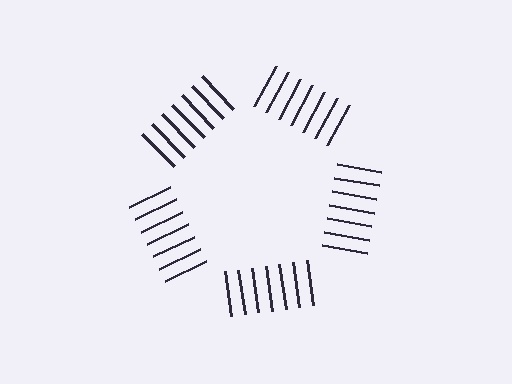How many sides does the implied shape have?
5 sides — the line-ends trace a pentagon.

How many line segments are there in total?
35 — 7 along each of the 5 edges.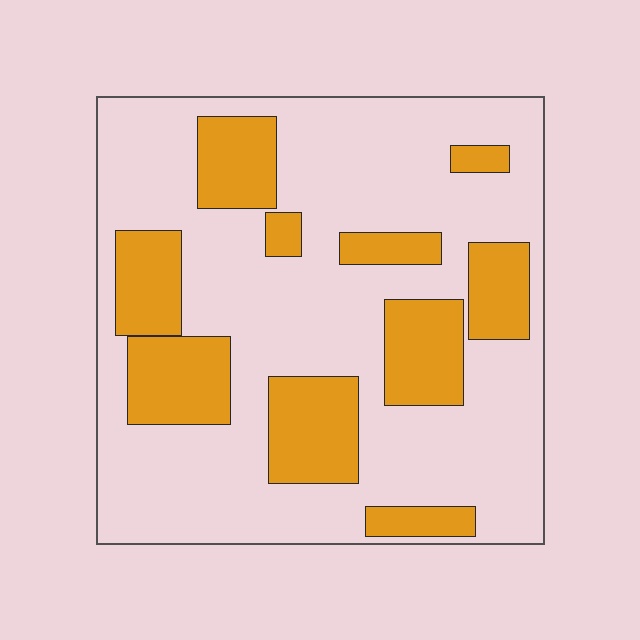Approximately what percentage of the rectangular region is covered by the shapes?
Approximately 30%.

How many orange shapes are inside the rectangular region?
10.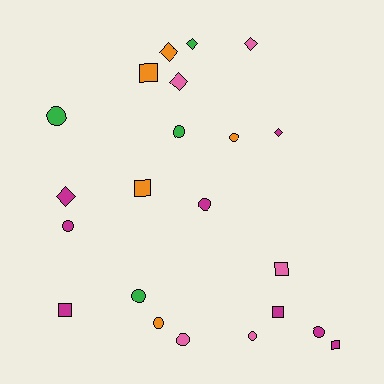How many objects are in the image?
There are 22 objects.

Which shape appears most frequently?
Circle, with 10 objects.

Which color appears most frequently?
Magenta, with 8 objects.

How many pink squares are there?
There is 1 pink square.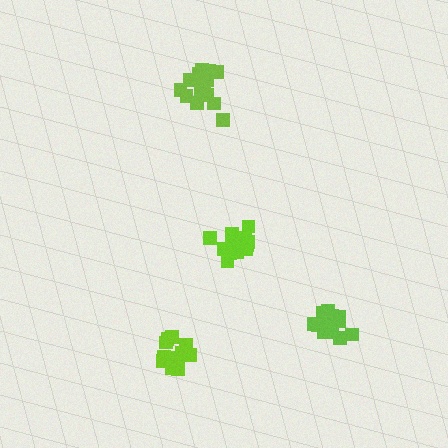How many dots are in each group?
Group 1: 14 dots, Group 2: 16 dots, Group 3: 16 dots, Group 4: 14 dots (60 total).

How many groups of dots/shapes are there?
There are 4 groups.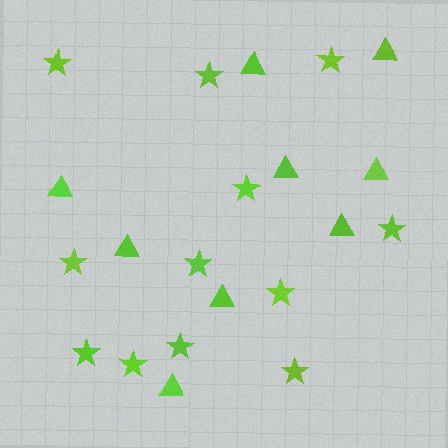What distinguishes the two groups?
There are 2 groups: one group of triangles (9) and one group of stars (12).